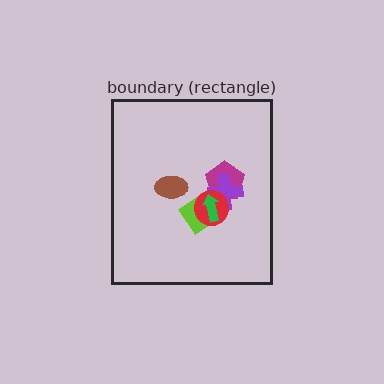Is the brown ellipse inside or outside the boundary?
Inside.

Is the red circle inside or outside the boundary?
Inside.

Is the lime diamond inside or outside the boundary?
Inside.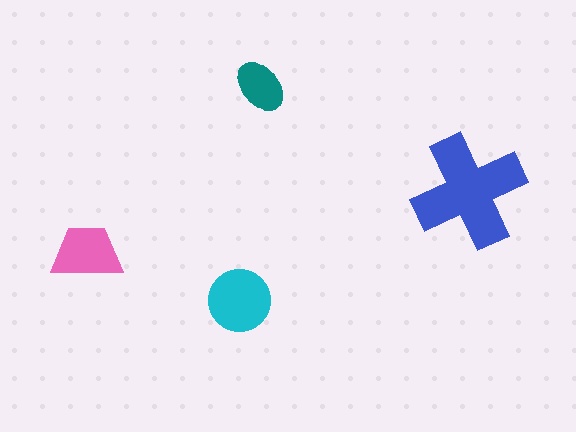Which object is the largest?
The blue cross.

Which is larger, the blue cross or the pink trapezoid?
The blue cross.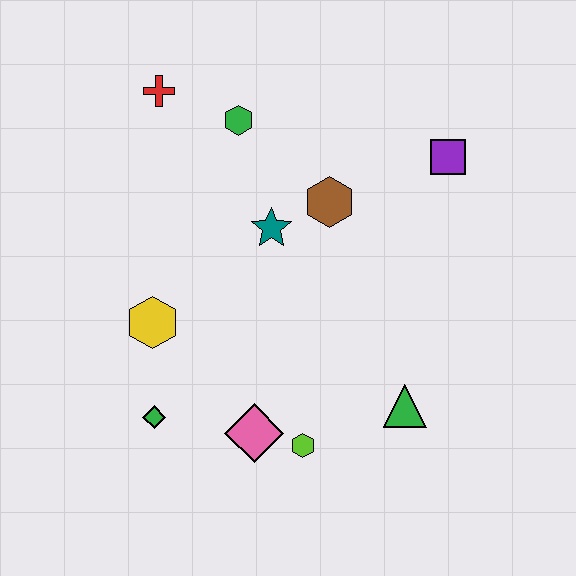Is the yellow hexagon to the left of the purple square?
Yes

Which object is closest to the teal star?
The brown hexagon is closest to the teal star.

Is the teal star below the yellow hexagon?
No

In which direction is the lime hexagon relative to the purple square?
The lime hexagon is below the purple square.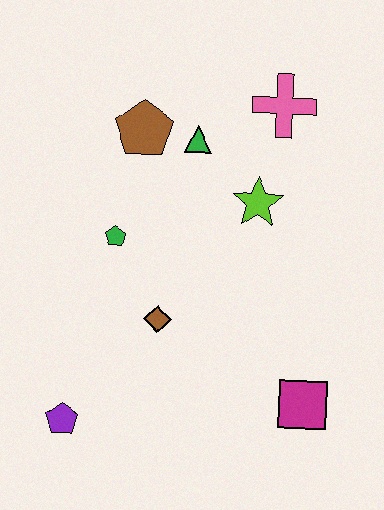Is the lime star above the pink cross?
No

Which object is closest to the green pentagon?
The brown diamond is closest to the green pentagon.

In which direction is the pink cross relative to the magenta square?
The pink cross is above the magenta square.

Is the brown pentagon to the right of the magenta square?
No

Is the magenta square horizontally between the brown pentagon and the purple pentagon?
No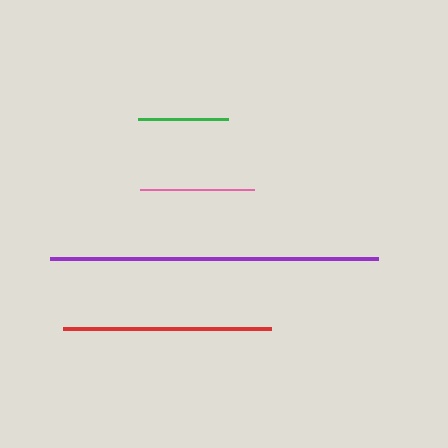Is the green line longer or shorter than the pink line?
The pink line is longer than the green line.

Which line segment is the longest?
The purple line is the longest at approximately 328 pixels.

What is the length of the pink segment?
The pink segment is approximately 114 pixels long.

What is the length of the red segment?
The red segment is approximately 208 pixels long.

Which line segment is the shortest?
The green line is the shortest at approximately 90 pixels.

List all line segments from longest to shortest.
From longest to shortest: purple, red, pink, green.